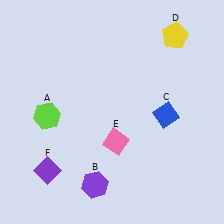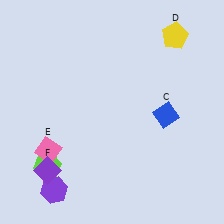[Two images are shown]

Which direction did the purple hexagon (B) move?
The purple hexagon (B) moved left.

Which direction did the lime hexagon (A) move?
The lime hexagon (A) moved down.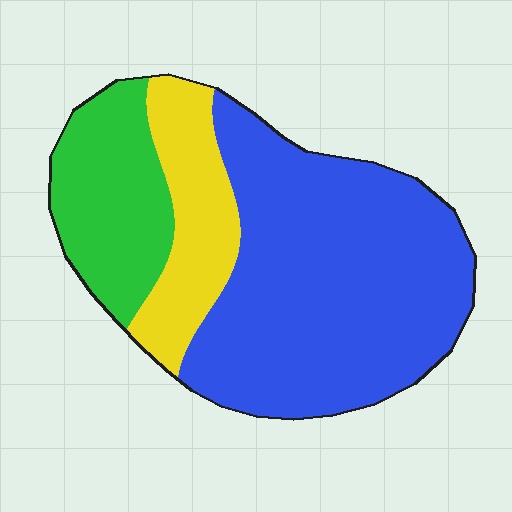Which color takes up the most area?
Blue, at roughly 60%.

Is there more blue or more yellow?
Blue.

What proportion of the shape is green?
Green takes up about one fifth (1/5) of the shape.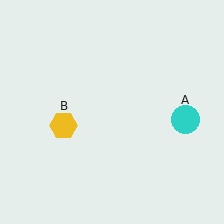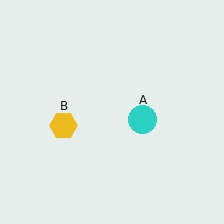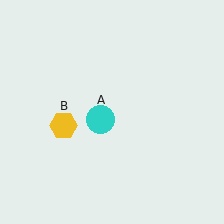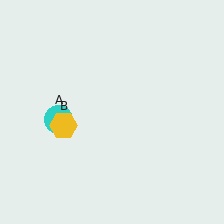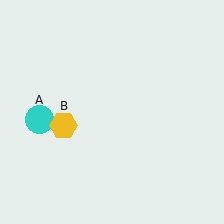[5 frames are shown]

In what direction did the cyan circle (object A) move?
The cyan circle (object A) moved left.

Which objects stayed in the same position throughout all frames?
Yellow hexagon (object B) remained stationary.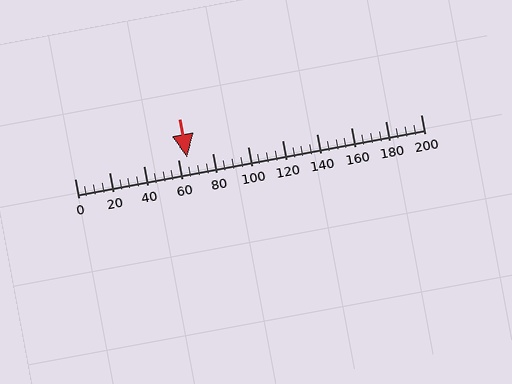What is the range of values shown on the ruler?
The ruler shows values from 0 to 200.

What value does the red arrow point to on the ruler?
The red arrow points to approximately 65.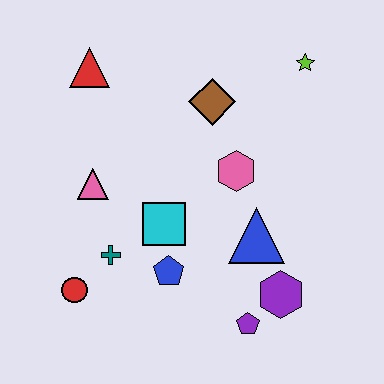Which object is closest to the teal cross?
The red circle is closest to the teal cross.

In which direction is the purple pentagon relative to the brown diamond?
The purple pentagon is below the brown diamond.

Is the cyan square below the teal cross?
No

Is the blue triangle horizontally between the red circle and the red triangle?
No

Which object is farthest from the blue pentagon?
The lime star is farthest from the blue pentagon.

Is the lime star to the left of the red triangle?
No